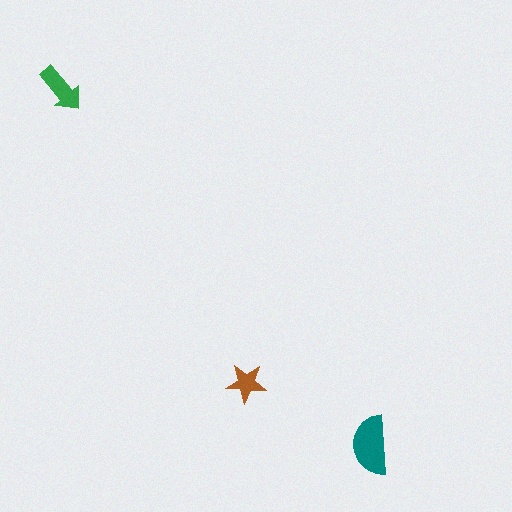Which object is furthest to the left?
The green arrow is leftmost.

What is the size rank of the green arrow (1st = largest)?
2nd.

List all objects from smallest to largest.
The brown star, the green arrow, the teal semicircle.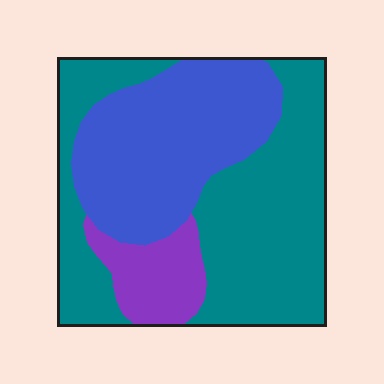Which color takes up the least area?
Purple, at roughly 10%.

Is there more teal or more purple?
Teal.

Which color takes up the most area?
Teal, at roughly 50%.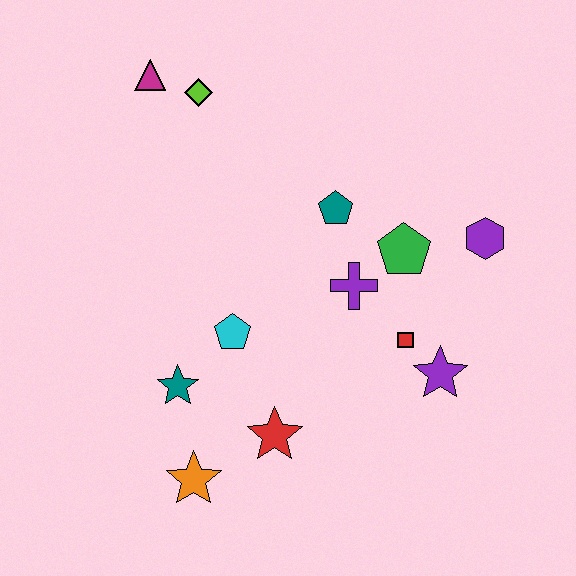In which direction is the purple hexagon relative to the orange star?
The purple hexagon is to the right of the orange star.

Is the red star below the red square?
Yes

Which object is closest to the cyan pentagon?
The teal star is closest to the cyan pentagon.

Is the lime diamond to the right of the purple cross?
No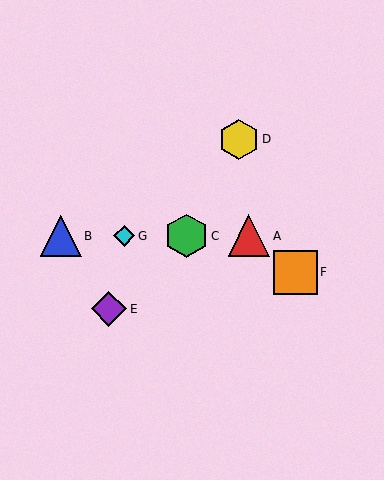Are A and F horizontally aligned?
No, A is at y≈236 and F is at y≈272.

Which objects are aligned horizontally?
Objects A, B, C, G are aligned horizontally.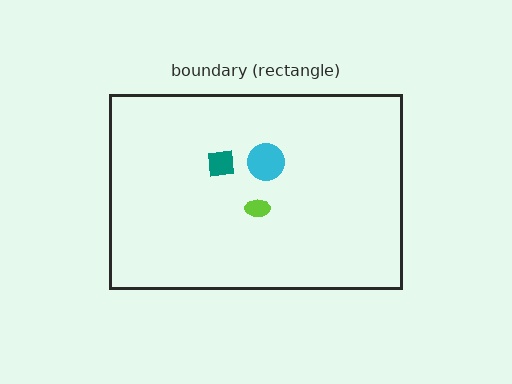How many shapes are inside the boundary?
3 inside, 0 outside.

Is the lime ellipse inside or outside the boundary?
Inside.